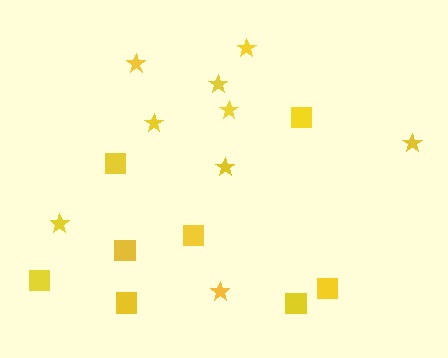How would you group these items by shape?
There are 2 groups: one group of stars (9) and one group of squares (8).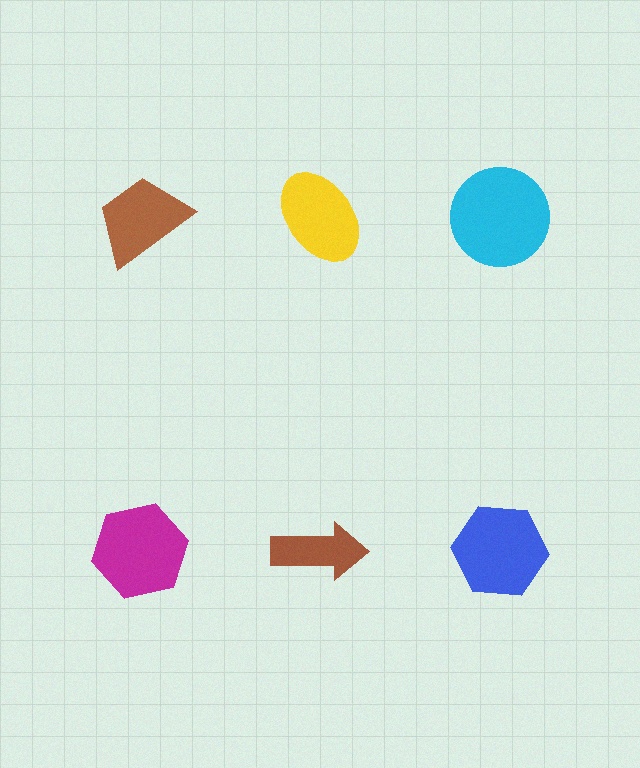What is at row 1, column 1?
A brown trapezoid.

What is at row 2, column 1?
A magenta hexagon.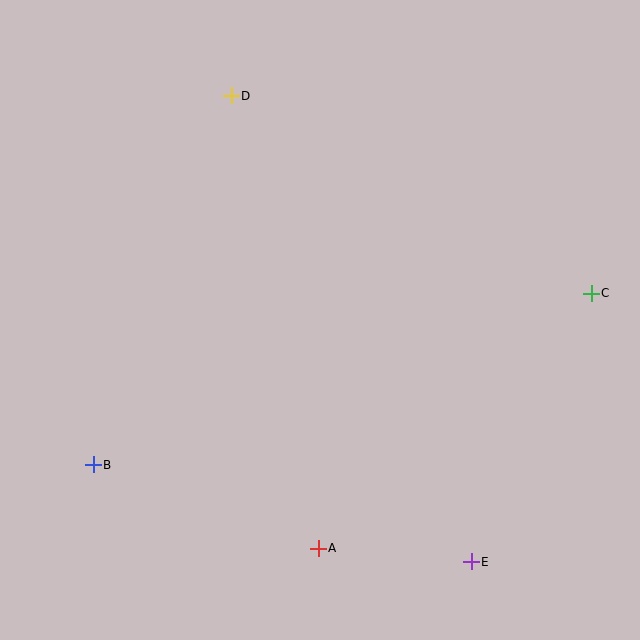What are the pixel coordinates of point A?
Point A is at (318, 548).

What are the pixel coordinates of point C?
Point C is at (591, 293).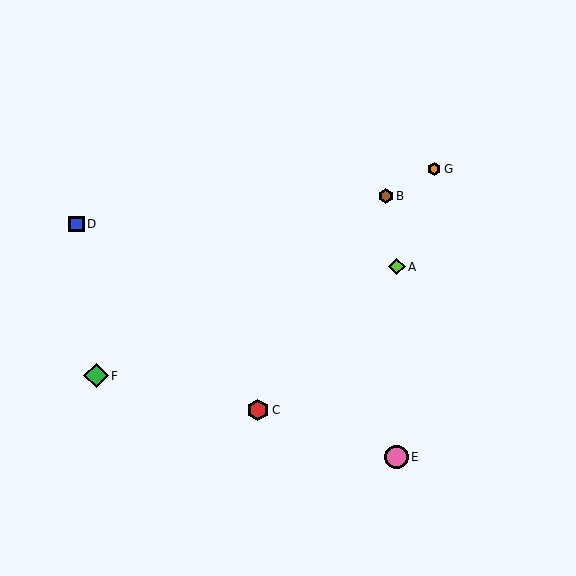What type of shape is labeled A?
Shape A is a lime diamond.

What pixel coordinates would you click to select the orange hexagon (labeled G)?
Click at (434, 169) to select the orange hexagon G.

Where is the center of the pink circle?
The center of the pink circle is at (397, 457).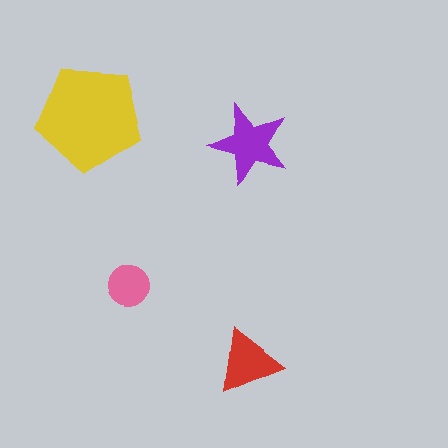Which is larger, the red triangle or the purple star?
The purple star.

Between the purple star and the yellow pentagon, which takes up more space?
The yellow pentagon.